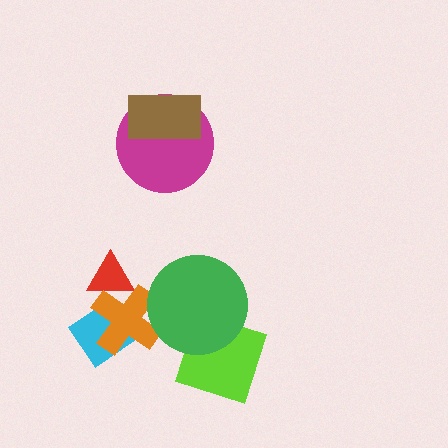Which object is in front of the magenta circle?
The brown rectangle is in front of the magenta circle.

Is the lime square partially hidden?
Yes, it is partially covered by another shape.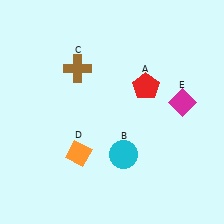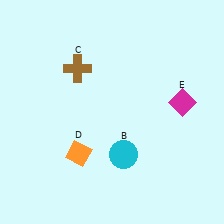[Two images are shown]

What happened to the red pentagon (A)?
The red pentagon (A) was removed in Image 2. It was in the top-right area of Image 1.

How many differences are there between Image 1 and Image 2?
There is 1 difference between the two images.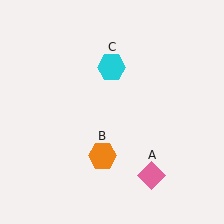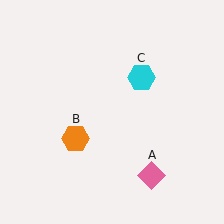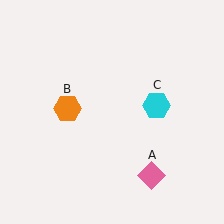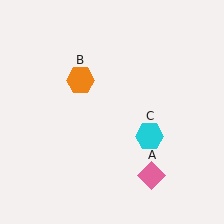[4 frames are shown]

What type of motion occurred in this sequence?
The orange hexagon (object B), cyan hexagon (object C) rotated clockwise around the center of the scene.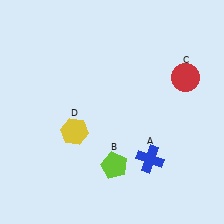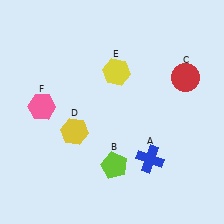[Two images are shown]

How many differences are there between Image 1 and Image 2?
There are 2 differences between the two images.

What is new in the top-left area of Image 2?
A pink hexagon (F) was added in the top-left area of Image 2.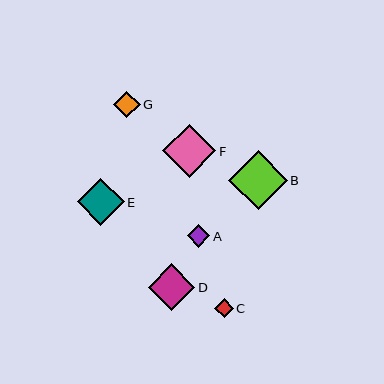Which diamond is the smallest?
Diamond C is the smallest with a size of approximately 19 pixels.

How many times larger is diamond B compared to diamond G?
Diamond B is approximately 2.2 times the size of diamond G.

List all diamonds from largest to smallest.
From largest to smallest: B, F, E, D, G, A, C.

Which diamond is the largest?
Diamond B is the largest with a size of approximately 59 pixels.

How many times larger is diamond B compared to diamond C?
Diamond B is approximately 3.1 times the size of diamond C.